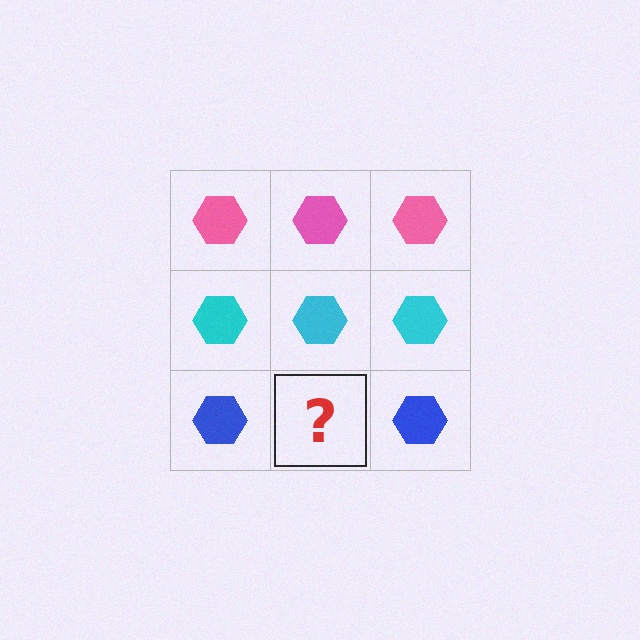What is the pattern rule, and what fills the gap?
The rule is that each row has a consistent color. The gap should be filled with a blue hexagon.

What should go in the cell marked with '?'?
The missing cell should contain a blue hexagon.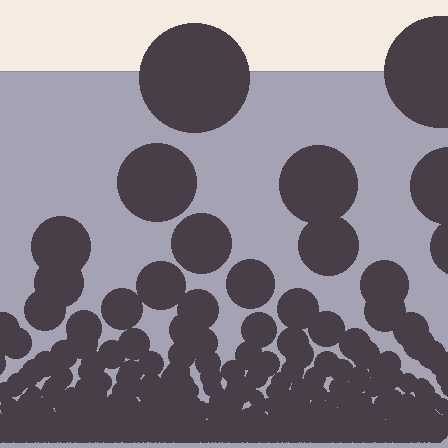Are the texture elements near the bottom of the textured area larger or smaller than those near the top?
Smaller. The gradient is inverted — elements near the bottom are smaller and denser.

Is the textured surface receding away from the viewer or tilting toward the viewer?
The surface appears to tilt toward the viewer. Texture elements get larger and sparser toward the top.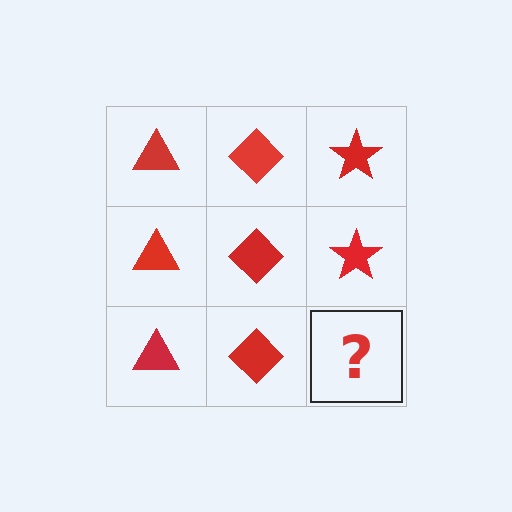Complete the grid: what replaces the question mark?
The question mark should be replaced with a red star.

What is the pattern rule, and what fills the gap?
The rule is that each column has a consistent shape. The gap should be filled with a red star.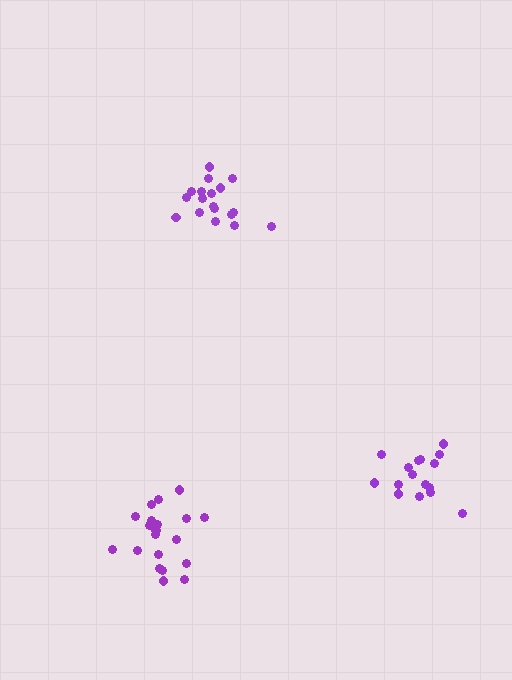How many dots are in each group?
Group 1: 20 dots, Group 2: 18 dots, Group 3: 16 dots (54 total).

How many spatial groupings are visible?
There are 3 spatial groupings.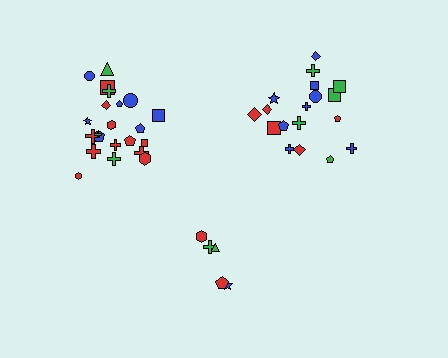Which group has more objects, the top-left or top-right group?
The top-left group.